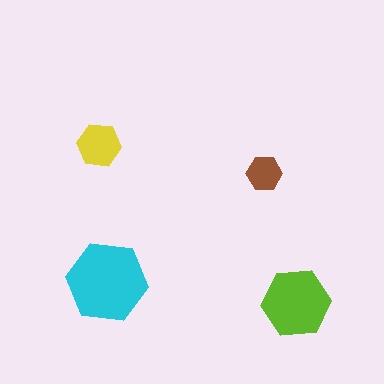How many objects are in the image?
There are 4 objects in the image.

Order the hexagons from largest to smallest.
the cyan one, the lime one, the yellow one, the brown one.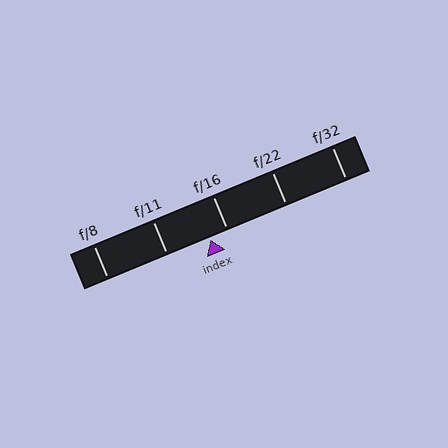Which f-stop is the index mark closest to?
The index mark is closest to f/16.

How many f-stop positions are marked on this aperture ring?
There are 5 f-stop positions marked.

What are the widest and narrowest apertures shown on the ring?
The widest aperture shown is f/8 and the narrowest is f/32.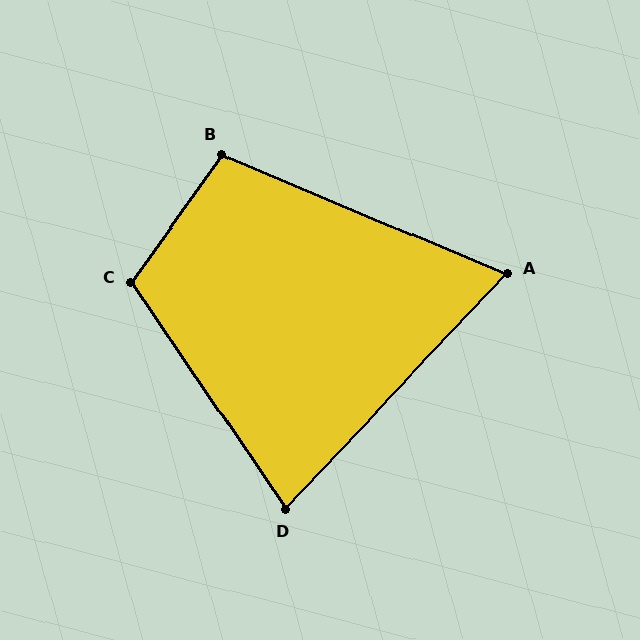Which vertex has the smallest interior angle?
A, at approximately 70 degrees.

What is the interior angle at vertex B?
Approximately 102 degrees (obtuse).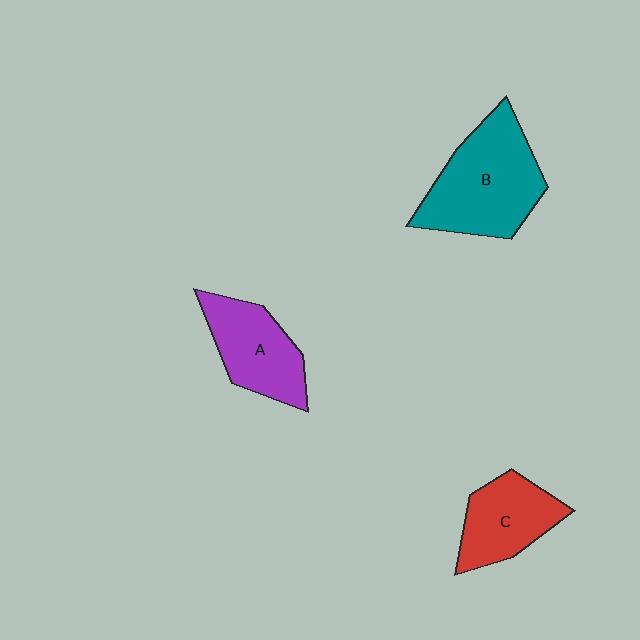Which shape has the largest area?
Shape B (teal).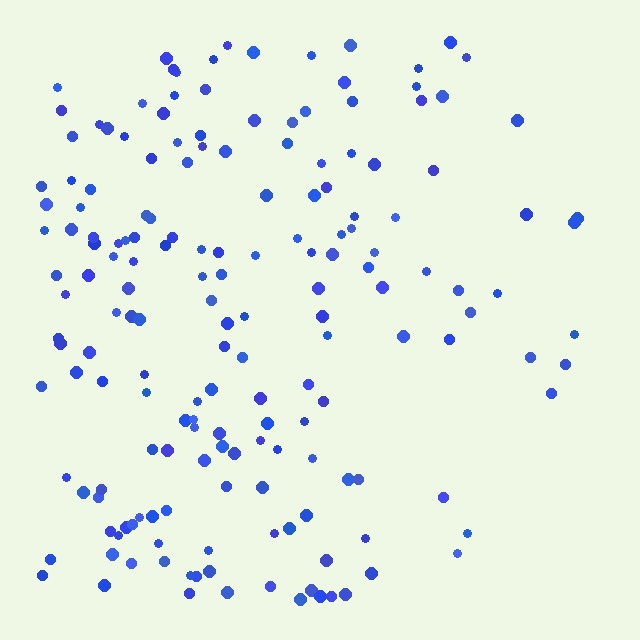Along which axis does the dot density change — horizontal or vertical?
Horizontal.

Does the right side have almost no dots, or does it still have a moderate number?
Still a moderate number, just noticeably fewer than the left.